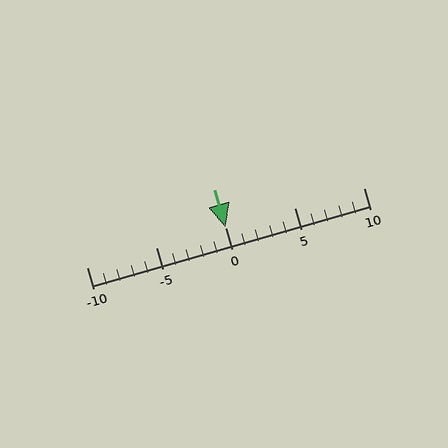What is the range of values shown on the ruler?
The ruler shows values from -10 to 10.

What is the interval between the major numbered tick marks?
The major tick marks are spaced 5 units apart.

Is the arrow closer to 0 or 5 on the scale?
The arrow is closer to 0.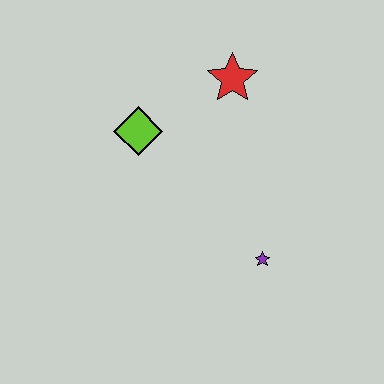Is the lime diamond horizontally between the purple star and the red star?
No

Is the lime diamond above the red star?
No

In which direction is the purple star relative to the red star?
The purple star is below the red star.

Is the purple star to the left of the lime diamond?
No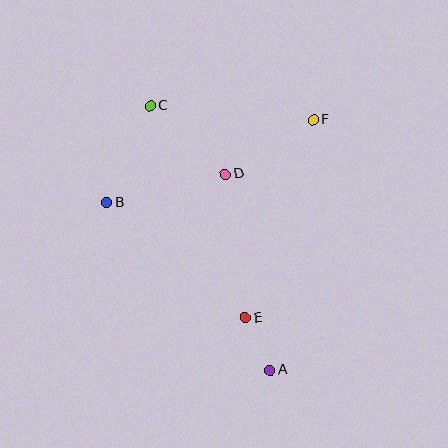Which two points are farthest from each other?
Points A and C are farthest from each other.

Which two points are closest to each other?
Points A and E are closest to each other.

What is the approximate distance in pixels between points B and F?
The distance between B and F is approximately 222 pixels.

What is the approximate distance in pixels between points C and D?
The distance between C and D is approximately 101 pixels.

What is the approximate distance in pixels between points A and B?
The distance between A and B is approximately 234 pixels.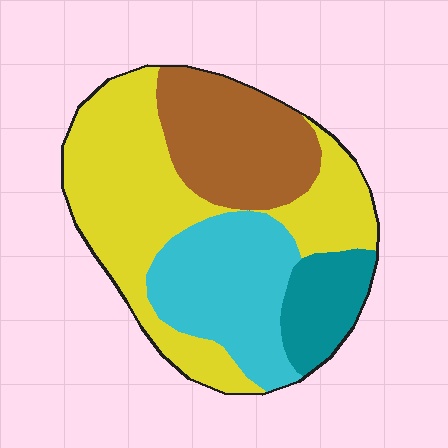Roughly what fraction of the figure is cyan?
Cyan covers around 25% of the figure.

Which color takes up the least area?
Teal, at roughly 10%.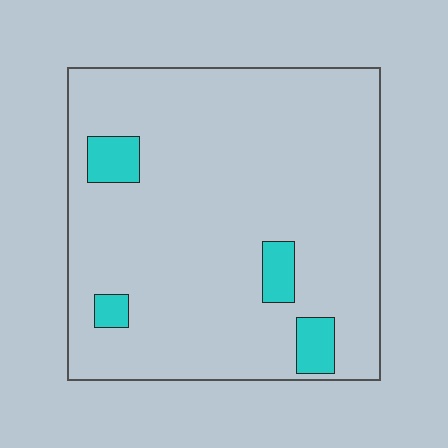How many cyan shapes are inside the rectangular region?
4.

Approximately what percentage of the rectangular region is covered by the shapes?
Approximately 10%.